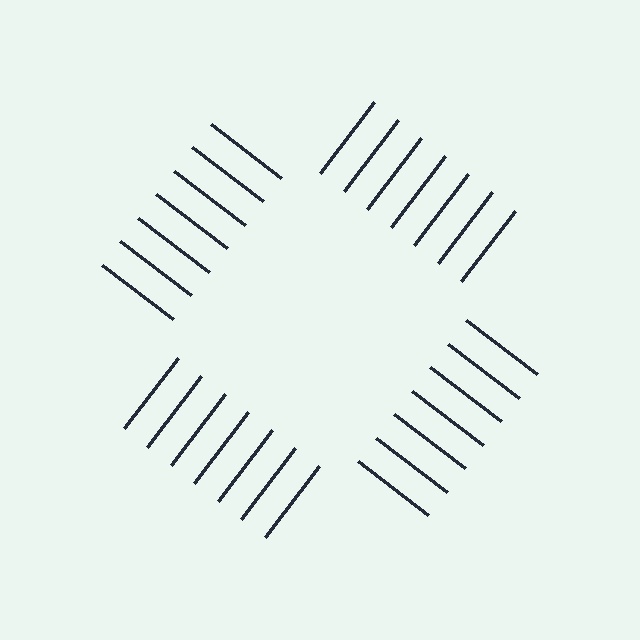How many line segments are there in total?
28 — 7 along each of the 4 edges.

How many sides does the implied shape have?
4 sides — the line-ends trace a square.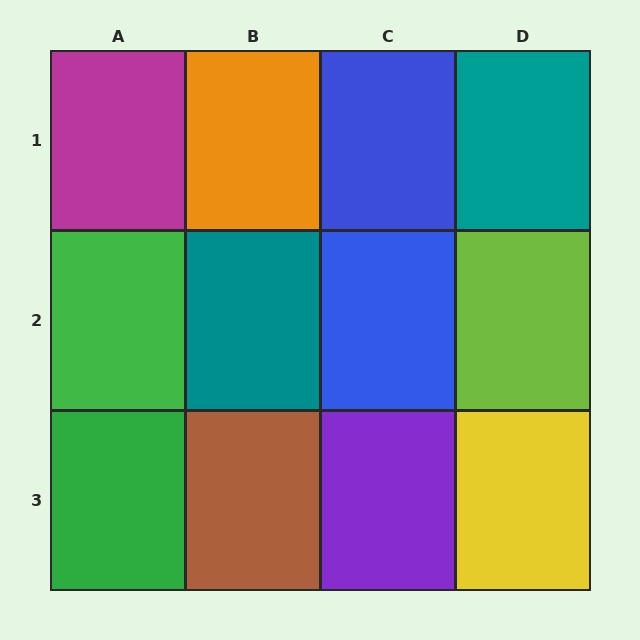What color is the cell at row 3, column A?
Green.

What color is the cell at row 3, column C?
Purple.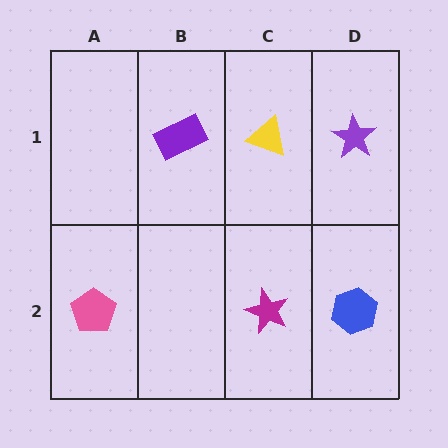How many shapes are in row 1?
3 shapes.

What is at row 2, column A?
A pink pentagon.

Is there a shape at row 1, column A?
No, that cell is empty.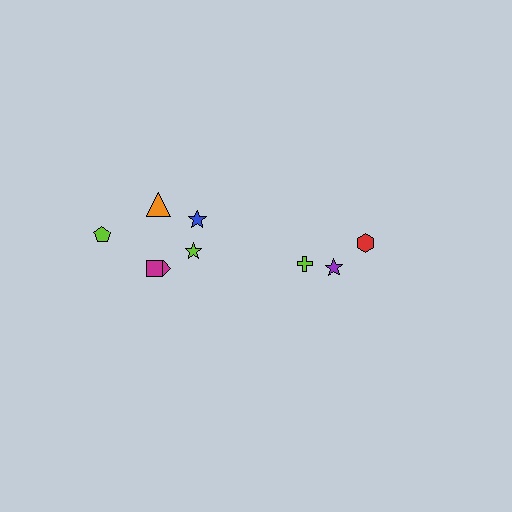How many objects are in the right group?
There are 3 objects.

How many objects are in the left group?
There are 6 objects.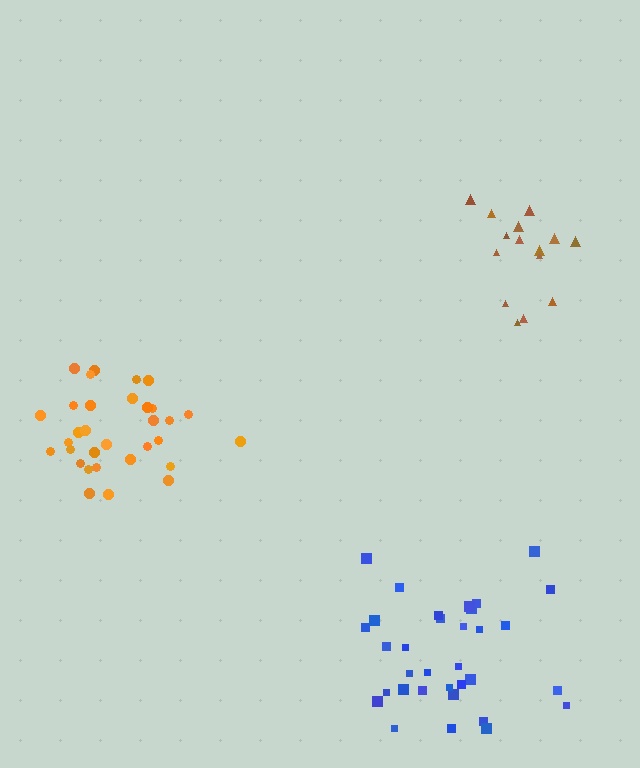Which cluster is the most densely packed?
Orange.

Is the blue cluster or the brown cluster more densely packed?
Blue.